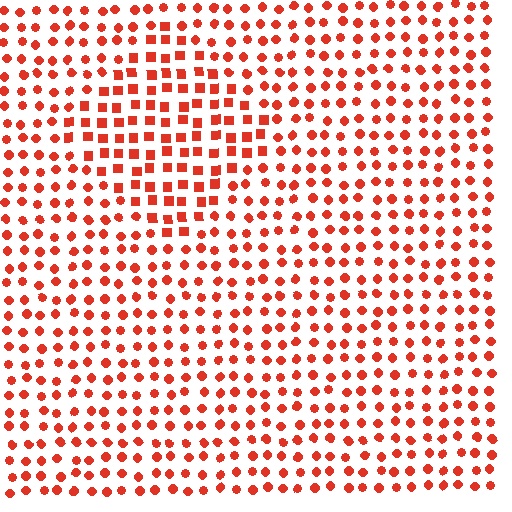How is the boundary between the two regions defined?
The boundary is defined by a change in element shape: squares inside vs. circles outside. All elements share the same color and spacing.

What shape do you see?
I see a diamond.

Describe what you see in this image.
The image is filled with small red elements arranged in a uniform grid. A diamond-shaped region contains squares, while the surrounding area contains circles. The boundary is defined purely by the change in element shape.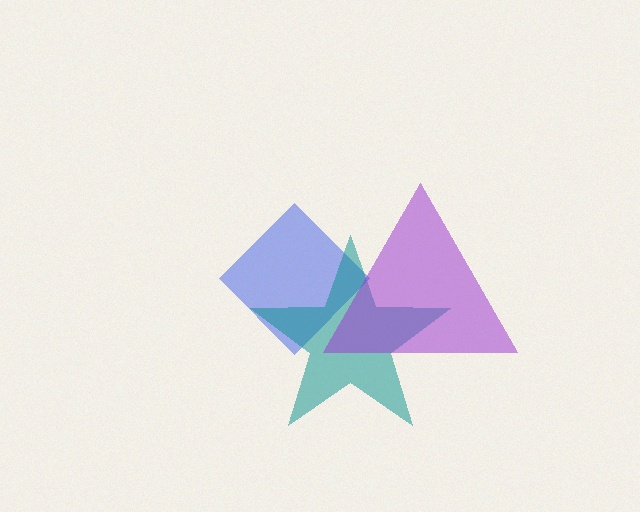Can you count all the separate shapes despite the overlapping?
Yes, there are 3 separate shapes.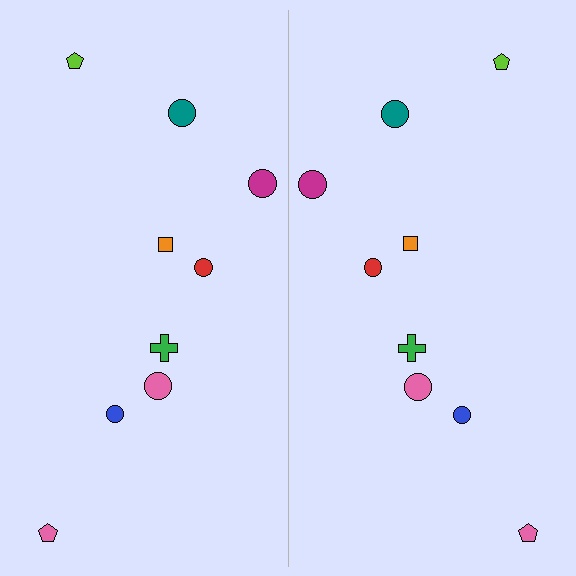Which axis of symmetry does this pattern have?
The pattern has a vertical axis of symmetry running through the center of the image.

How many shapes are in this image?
There are 18 shapes in this image.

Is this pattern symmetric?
Yes, this pattern has bilateral (reflection) symmetry.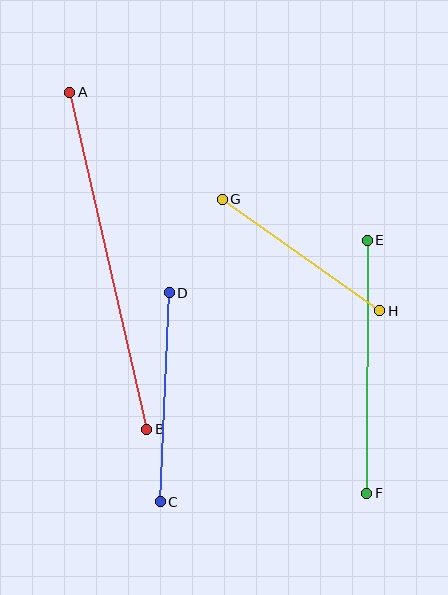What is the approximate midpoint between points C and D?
The midpoint is at approximately (165, 397) pixels.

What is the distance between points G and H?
The distance is approximately 193 pixels.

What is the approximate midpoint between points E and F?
The midpoint is at approximately (367, 367) pixels.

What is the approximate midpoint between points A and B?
The midpoint is at approximately (108, 261) pixels.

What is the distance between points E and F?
The distance is approximately 253 pixels.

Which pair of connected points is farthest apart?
Points A and B are farthest apart.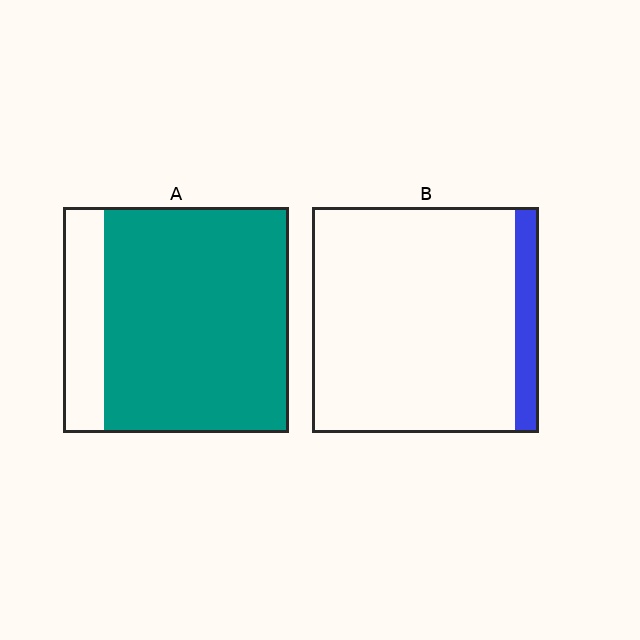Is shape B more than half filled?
No.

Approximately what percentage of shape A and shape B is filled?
A is approximately 80% and B is approximately 10%.